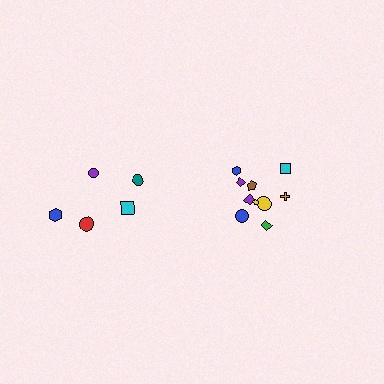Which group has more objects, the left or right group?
The right group.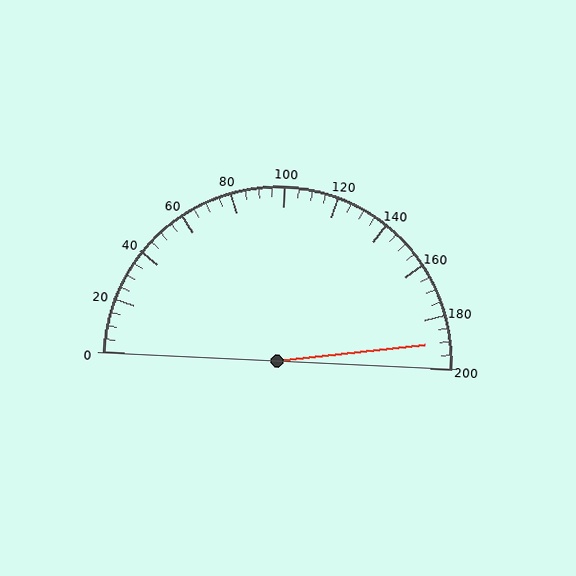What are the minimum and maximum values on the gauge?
The gauge ranges from 0 to 200.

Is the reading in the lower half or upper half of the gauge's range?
The reading is in the upper half of the range (0 to 200).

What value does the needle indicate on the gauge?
The needle indicates approximately 190.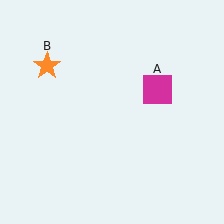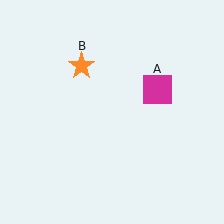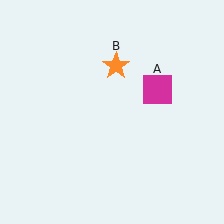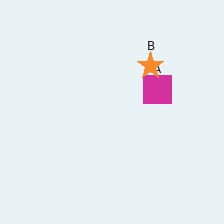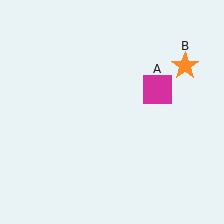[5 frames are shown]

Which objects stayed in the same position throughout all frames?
Magenta square (object A) remained stationary.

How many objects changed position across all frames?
1 object changed position: orange star (object B).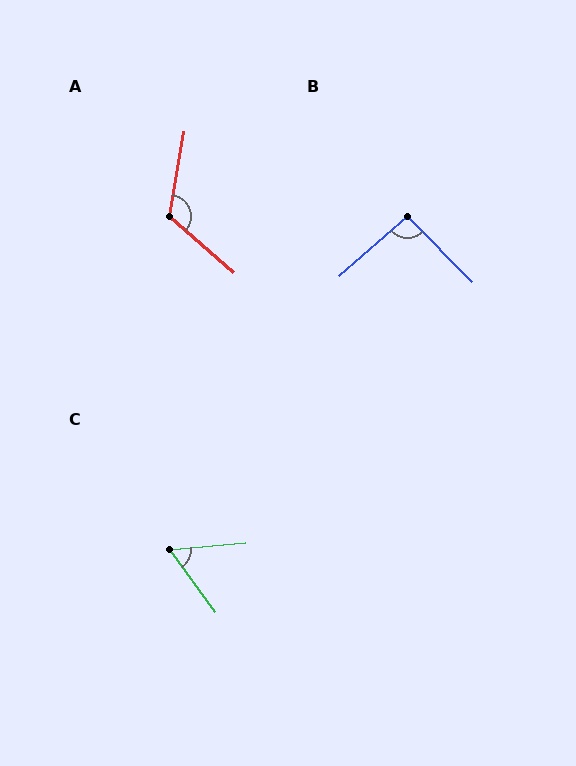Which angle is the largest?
A, at approximately 122 degrees.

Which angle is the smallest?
C, at approximately 60 degrees.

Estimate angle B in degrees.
Approximately 94 degrees.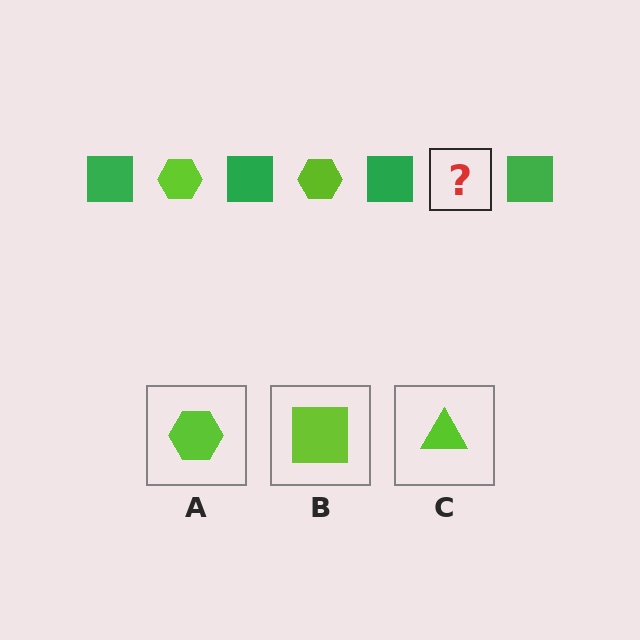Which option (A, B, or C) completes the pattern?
A.